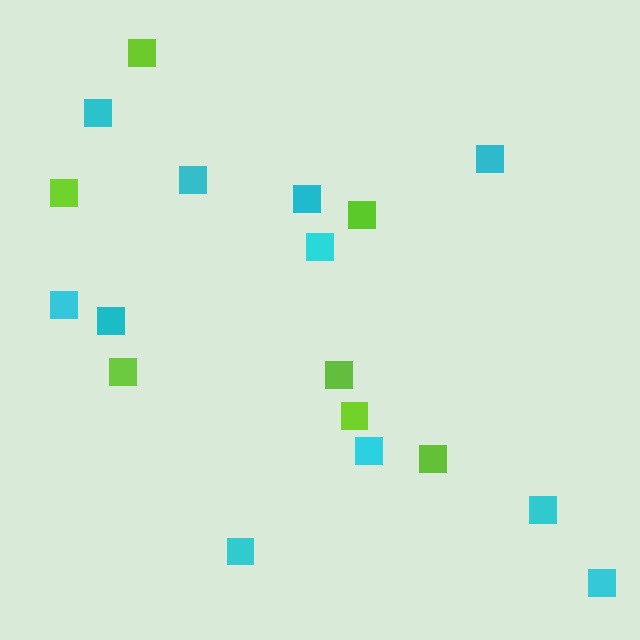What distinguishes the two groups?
There are 2 groups: one group of lime squares (7) and one group of cyan squares (11).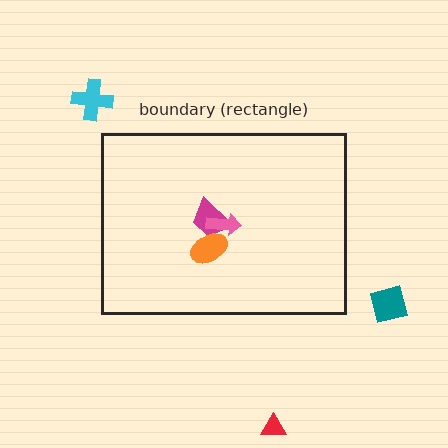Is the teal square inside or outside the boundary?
Outside.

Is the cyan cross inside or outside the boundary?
Outside.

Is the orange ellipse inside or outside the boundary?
Inside.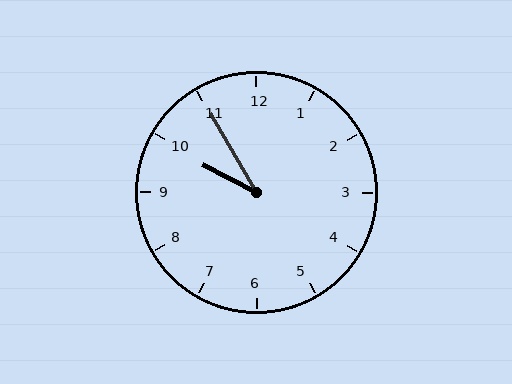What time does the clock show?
9:55.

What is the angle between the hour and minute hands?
Approximately 32 degrees.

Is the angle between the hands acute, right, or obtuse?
It is acute.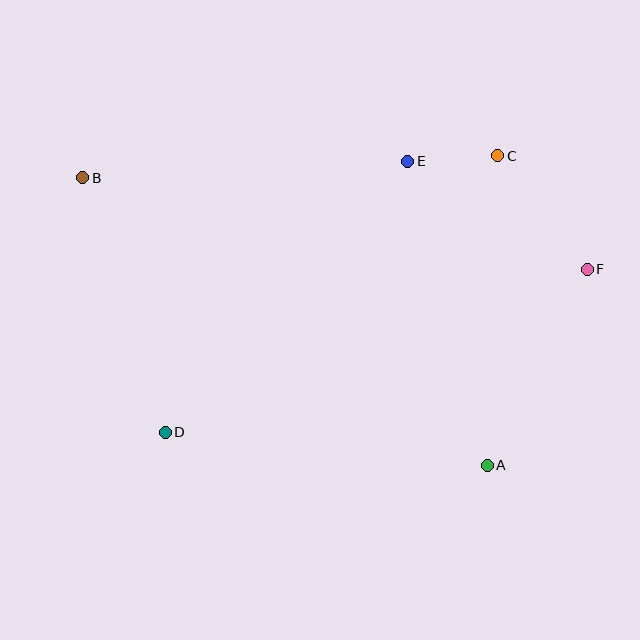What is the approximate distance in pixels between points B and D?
The distance between B and D is approximately 267 pixels.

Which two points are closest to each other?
Points C and E are closest to each other.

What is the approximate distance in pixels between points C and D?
The distance between C and D is approximately 432 pixels.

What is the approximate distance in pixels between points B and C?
The distance between B and C is approximately 416 pixels.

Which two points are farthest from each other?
Points B and F are farthest from each other.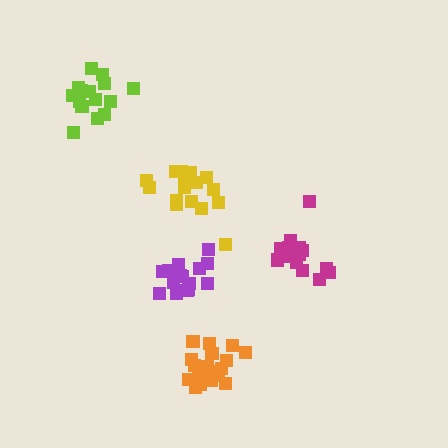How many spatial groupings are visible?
There are 5 spatial groupings.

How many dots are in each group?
Group 1: 16 dots, Group 2: 16 dots, Group 3: 21 dots, Group 4: 17 dots, Group 5: 17 dots (87 total).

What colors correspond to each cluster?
The clusters are colored: lime, yellow, orange, magenta, purple.